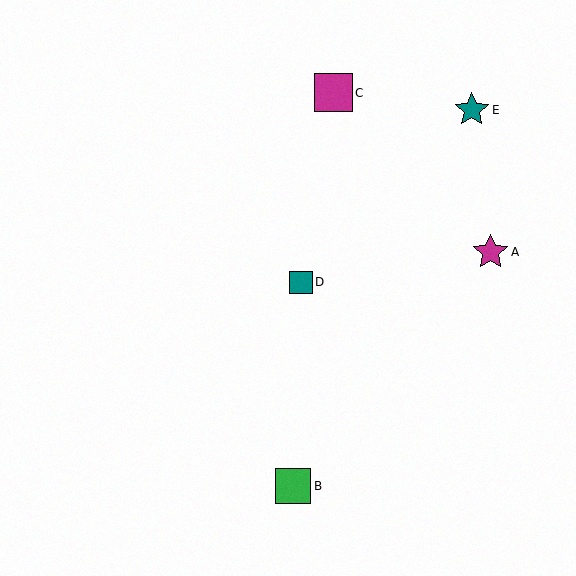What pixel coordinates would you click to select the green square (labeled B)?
Click at (293, 486) to select the green square B.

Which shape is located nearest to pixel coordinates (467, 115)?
The teal star (labeled E) at (472, 110) is nearest to that location.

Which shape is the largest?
The magenta square (labeled C) is the largest.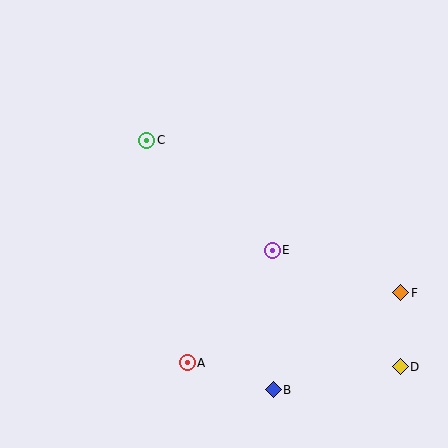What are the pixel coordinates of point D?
Point D is at (400, 367).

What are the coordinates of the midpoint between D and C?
The midpoint between D and C is at (274, 254).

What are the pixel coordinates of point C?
Point C is at (147, 140).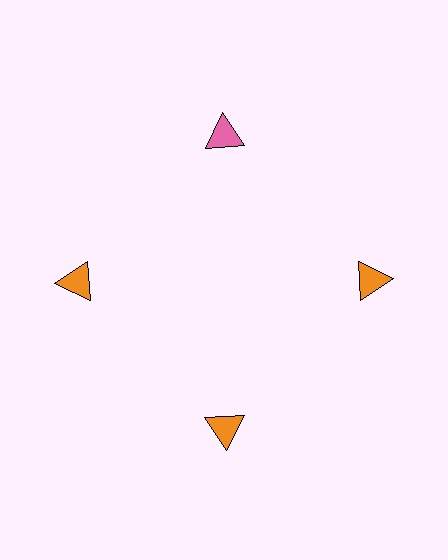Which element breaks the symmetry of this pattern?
The pink triangle at roughly the 12 o'clock position breaks the symmetry. All other shapes are orange triangles.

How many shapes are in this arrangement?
There are 4 shapes arranged in a ring pattern.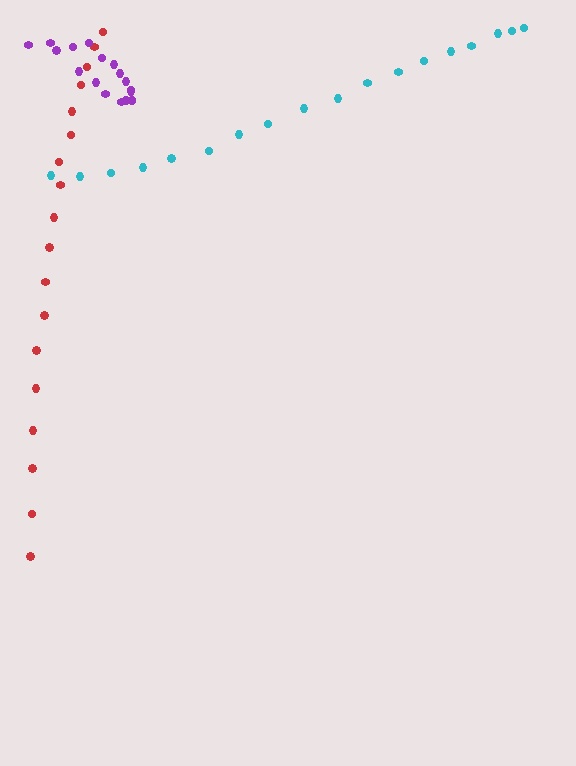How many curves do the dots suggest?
There are 3 distinct paths.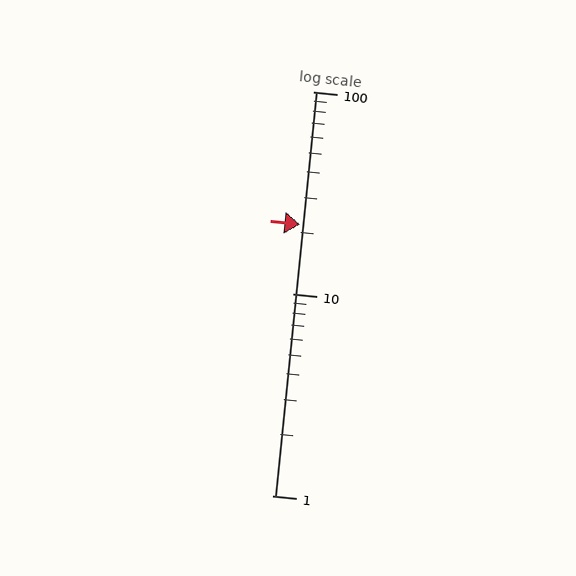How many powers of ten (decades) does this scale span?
The scale spans 2 decades, from 1 to 100.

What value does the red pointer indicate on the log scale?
The pointer indicates approximately 22.